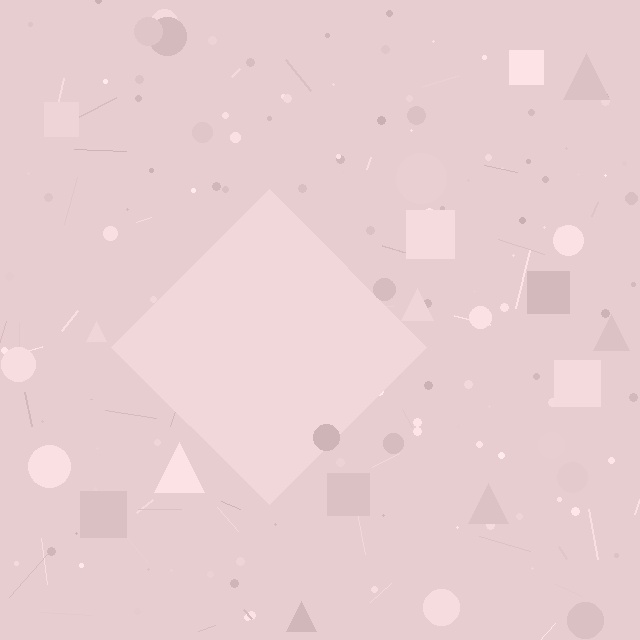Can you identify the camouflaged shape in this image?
The camouflaged shape is a diamond.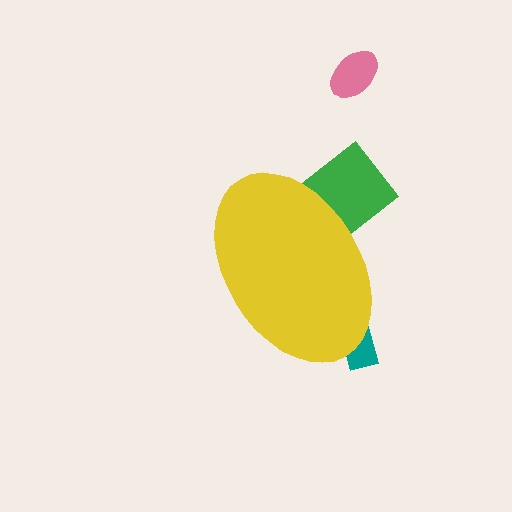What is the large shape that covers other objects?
A yellow ellipse.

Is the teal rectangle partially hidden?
Yes, the teal rectangle is partially hidden behind the yellow ellipse.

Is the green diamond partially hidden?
Yes, the green diamond is partially hidden behind the yellow ellipse.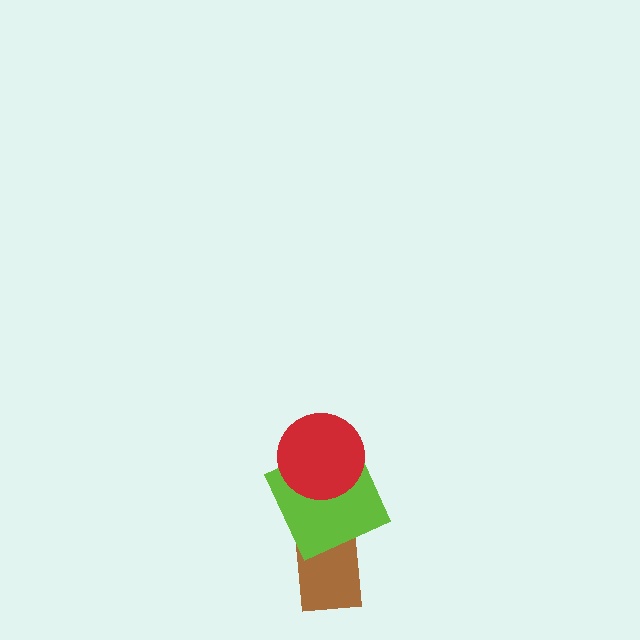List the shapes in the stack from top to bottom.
From top to bottom: the red circle, the lime square, the brown rectangle.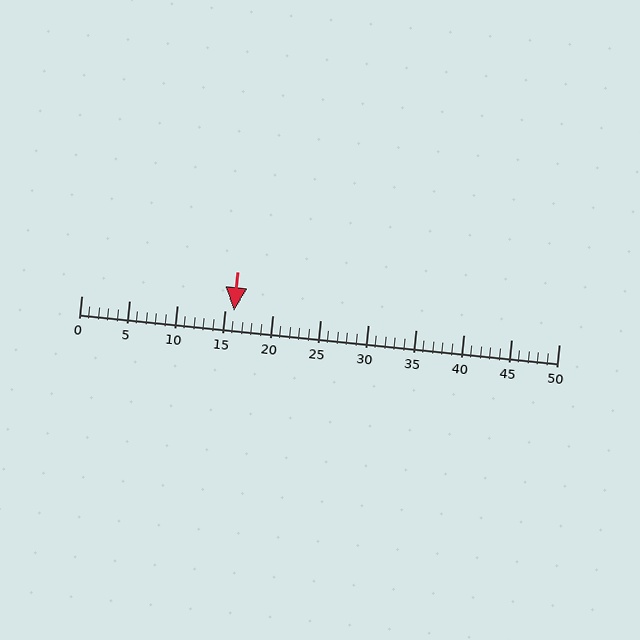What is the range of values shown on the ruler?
The ruler shows values from 0 to 50.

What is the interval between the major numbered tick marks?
The major tick marks are spaced 5 units apart.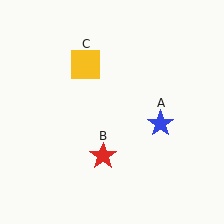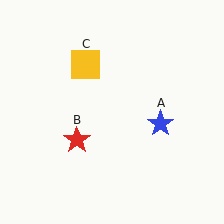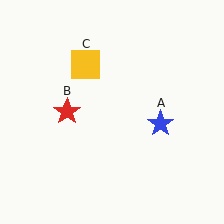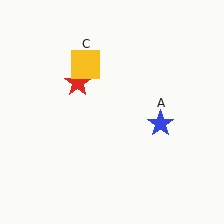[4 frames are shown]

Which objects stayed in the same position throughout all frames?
Blue star (object A) and yellow square (object C) remained stationary.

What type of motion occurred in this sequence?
The red star (object B) rotated clockwise around the center of the scene.